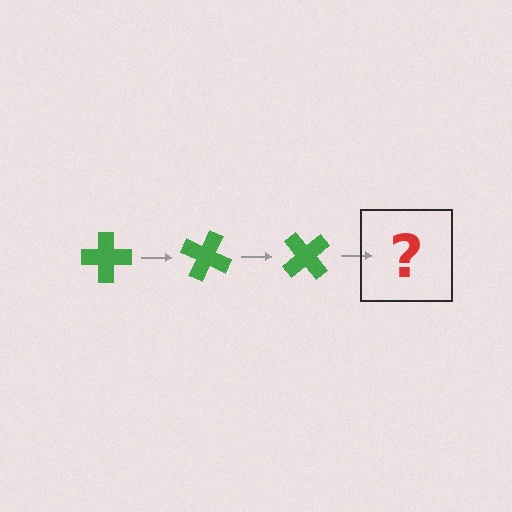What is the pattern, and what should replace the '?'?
The pattern is that the cross rotates 25 degrees each step. The '?' should be a green cross rotated 75 degrees.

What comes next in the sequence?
The next element should be a green cross rotated 75 degrees.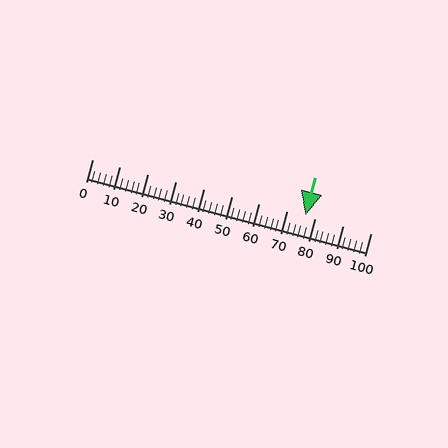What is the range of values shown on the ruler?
The ruler shows values from 0 to 100.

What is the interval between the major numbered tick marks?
The major tick marks are spaced 10 units apart.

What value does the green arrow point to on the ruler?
The green arrow points to approximately 77.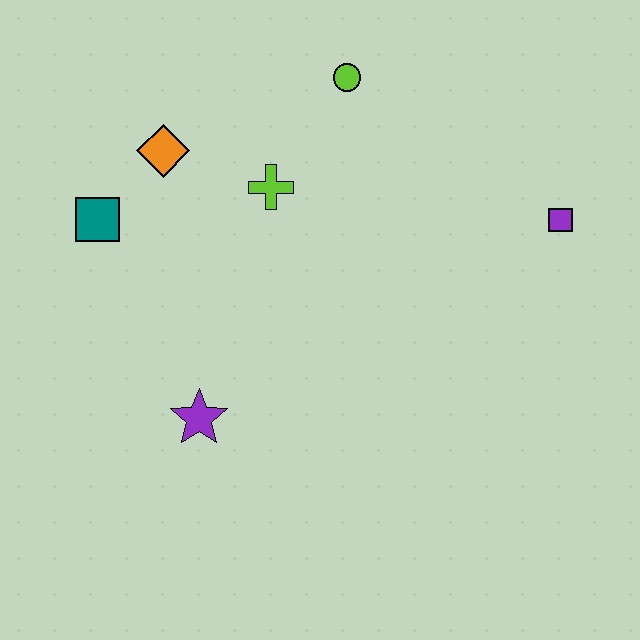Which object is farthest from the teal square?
The purple square is farthest from the teal square.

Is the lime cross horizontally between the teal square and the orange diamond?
No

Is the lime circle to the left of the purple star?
No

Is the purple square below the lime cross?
Yes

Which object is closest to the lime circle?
The lime cross is closest to the lime circle.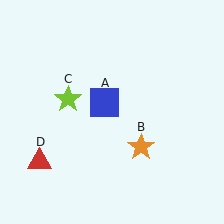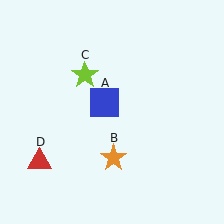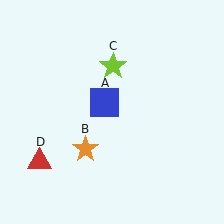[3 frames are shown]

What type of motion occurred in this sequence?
The orange star (object B), lime star (object C) rotated clockwise around the center of the scene.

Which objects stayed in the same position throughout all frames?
Blue square (object A) and red triangle (object D) remained stationary.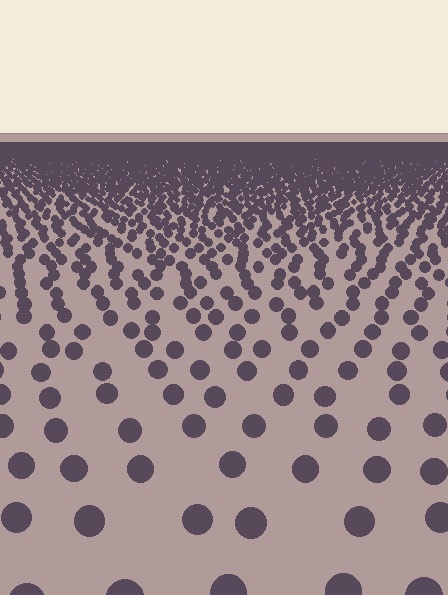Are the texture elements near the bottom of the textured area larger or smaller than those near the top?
Larger. Near the bottom, elements are closer to the viewer and appear at a bigger on-screen size.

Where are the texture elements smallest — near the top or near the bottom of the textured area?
Near the top.